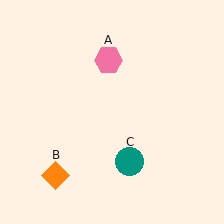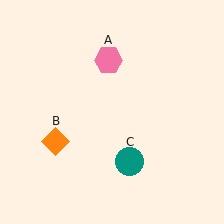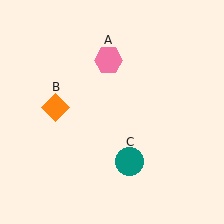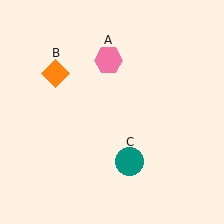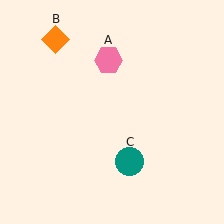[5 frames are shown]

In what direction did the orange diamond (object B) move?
The orange diamond (object B) moved up.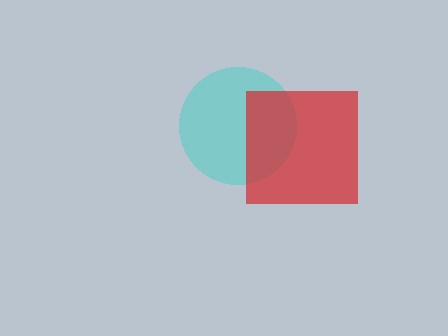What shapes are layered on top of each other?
The layered shapes are: a cyan circle, a red square.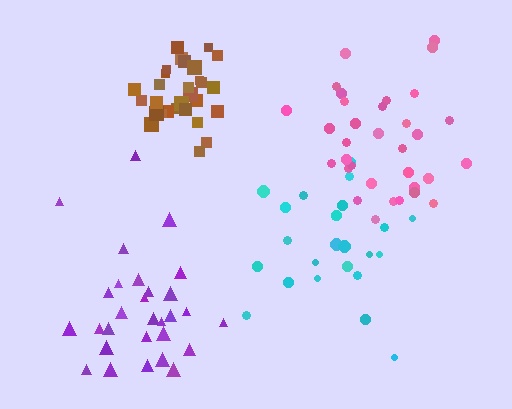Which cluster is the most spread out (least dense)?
Cyan.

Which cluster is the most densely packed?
Brown.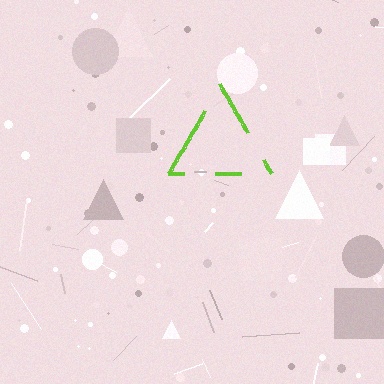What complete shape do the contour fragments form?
The contour fragments form a triangle.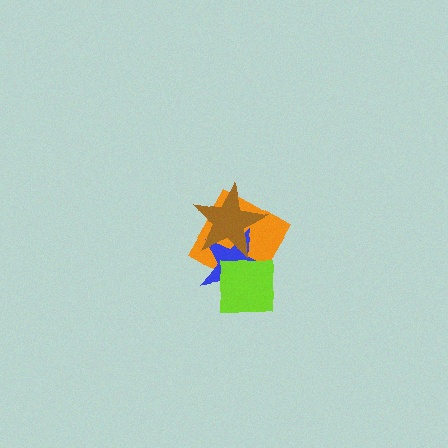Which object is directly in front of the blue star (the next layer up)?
The lime square is directly in front of the blue star.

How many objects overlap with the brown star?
2 objects overlap with the brown star.